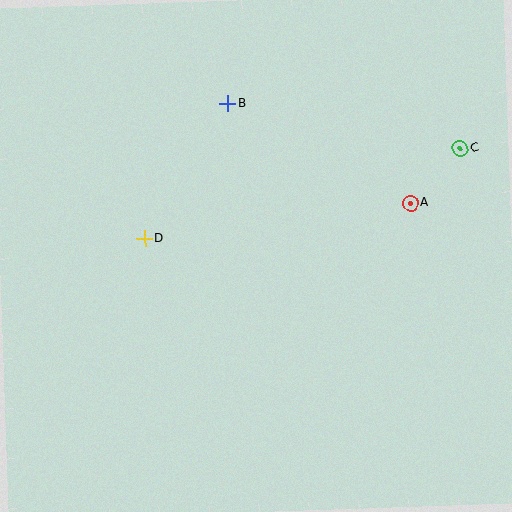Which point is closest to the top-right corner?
Point C is closest to the top-right corner.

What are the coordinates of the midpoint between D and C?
The midpoint between D and C is at (302, 193).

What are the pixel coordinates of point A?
Point A is at (410, 203).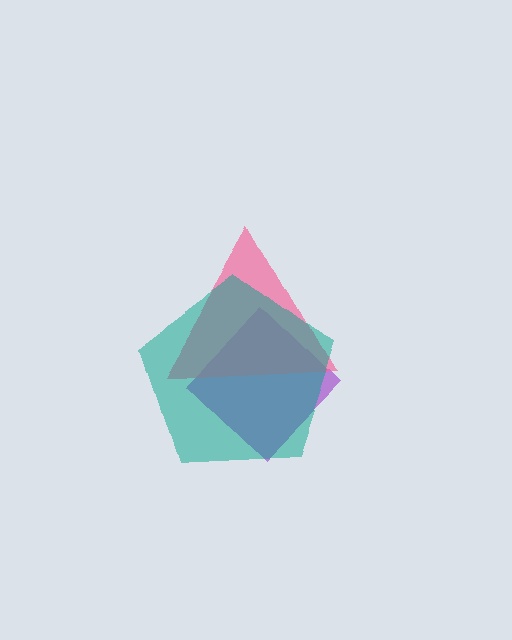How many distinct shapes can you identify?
There are 3 distinct shapes: a purple diamond, a pink triangle, a teal pentagon.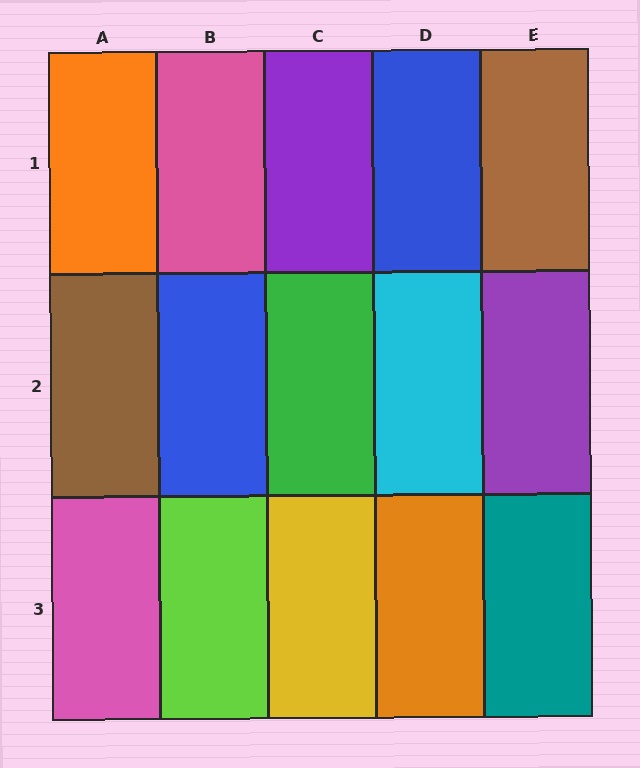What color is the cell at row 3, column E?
Teal.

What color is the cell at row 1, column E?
Brown.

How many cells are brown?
2 cells are brown.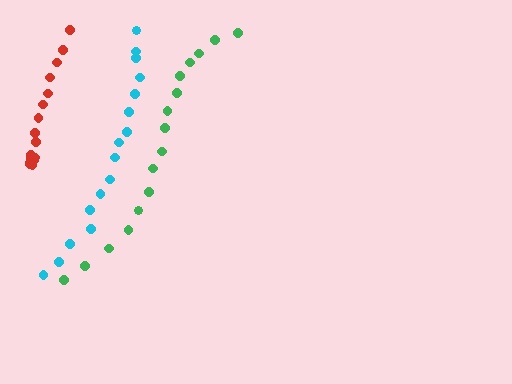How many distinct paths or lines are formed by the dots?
There are 3 distinct paths.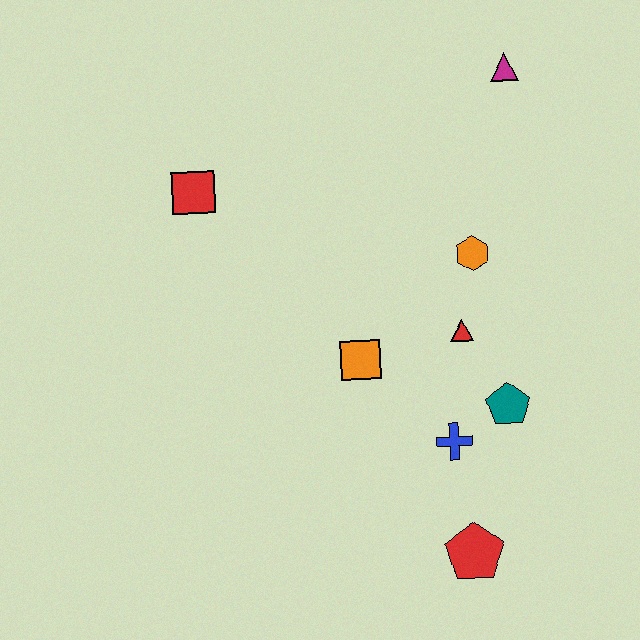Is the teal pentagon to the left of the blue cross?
No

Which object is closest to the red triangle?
The orange hexagon is closest to the red triangle.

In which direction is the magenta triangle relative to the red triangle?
The magenta triangle is above the red triangle.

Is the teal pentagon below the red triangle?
Yes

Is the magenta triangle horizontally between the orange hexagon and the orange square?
No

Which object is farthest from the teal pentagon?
The red square is farthest from the teal pentagon.